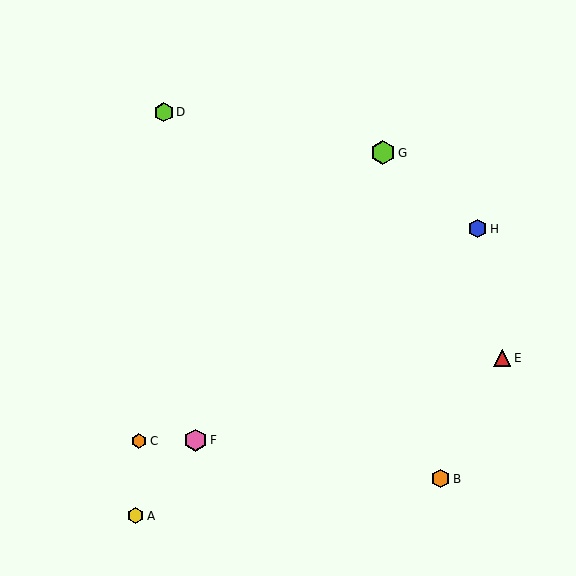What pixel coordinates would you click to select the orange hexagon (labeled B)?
Click at (441, 479) to select the orange hexagon B.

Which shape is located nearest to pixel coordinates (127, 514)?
The yellow hexagon (labeled A) at (136, 516) is nearest to that location.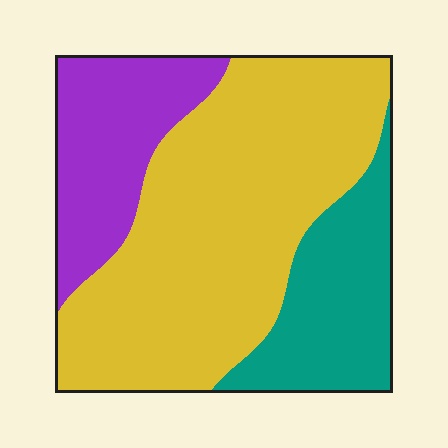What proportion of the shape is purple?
Purple covers 21% of the shape.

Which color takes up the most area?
Yellow, at roughly 60%.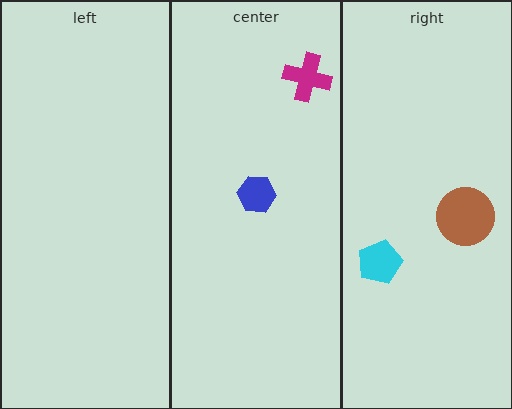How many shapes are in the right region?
2.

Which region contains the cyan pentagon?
The right region.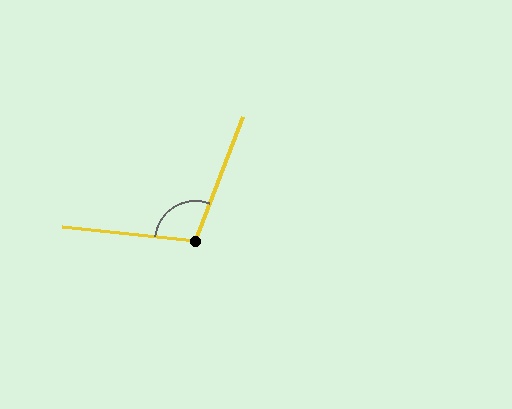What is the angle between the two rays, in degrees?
Approximately 105 degrees.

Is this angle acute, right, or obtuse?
It is obtuse.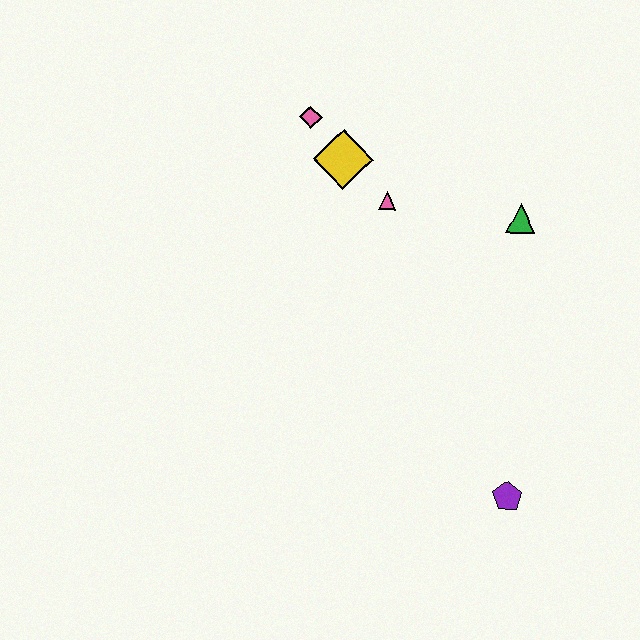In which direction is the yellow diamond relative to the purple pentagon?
The yellow diamond is above the purple pentagon.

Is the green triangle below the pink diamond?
Yes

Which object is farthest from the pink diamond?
The purple pentagon is farthest from the pink diamond.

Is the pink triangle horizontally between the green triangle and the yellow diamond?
Yes